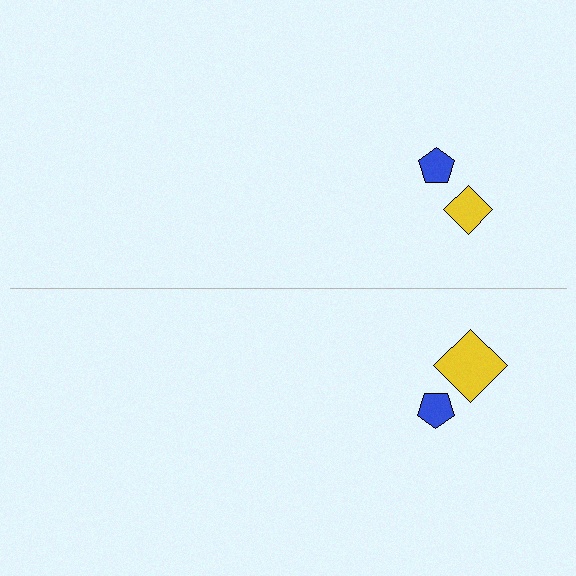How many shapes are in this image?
There are 4 shapes in this image.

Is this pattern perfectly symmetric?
No, the pattern is not perfectly symmetric. The yellow diamond on the bottom side has a different size than its mirror counterpart.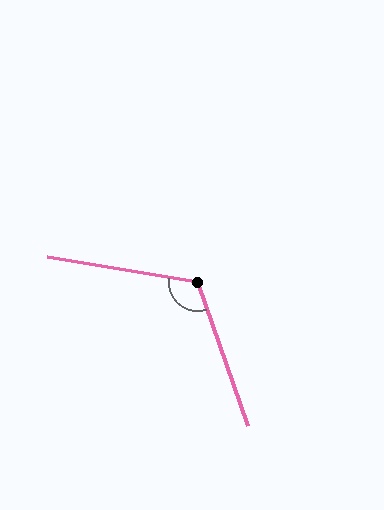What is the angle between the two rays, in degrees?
Approximately 119 degrees.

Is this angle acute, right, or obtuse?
It is obtuse.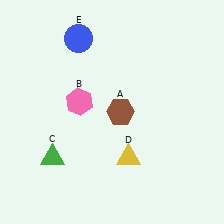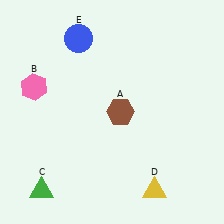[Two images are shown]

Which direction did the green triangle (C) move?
The green triangle (C) moved down.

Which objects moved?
The objects that moved are: the pink hexagon (B), the green triangle (C), the yellow triangle (D).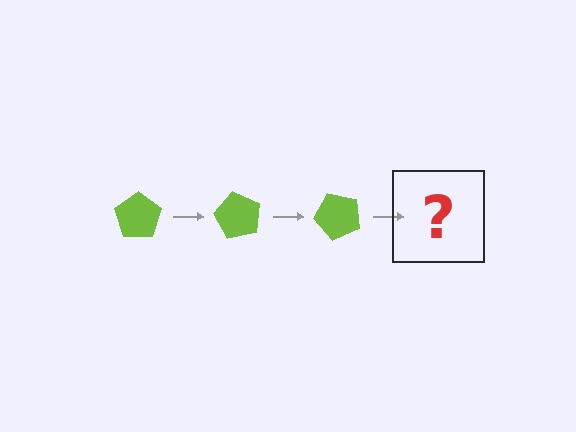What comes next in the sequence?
The next element should be a lime pentagon rotated 180 degrees.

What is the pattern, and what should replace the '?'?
The pattern is that the pentagon rotates 60 degrees each step. The '?' should be a lime pentagon rotated 180 degrees.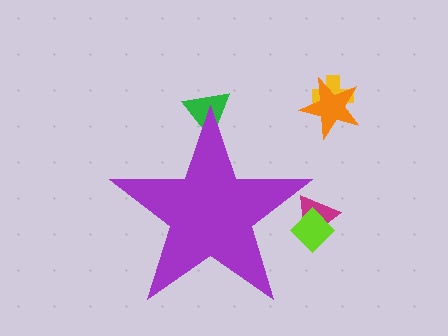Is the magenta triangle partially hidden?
Yes, the magenta triangle is partially hidden behind the purple star.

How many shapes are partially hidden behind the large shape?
3 shapes are partially hidden.